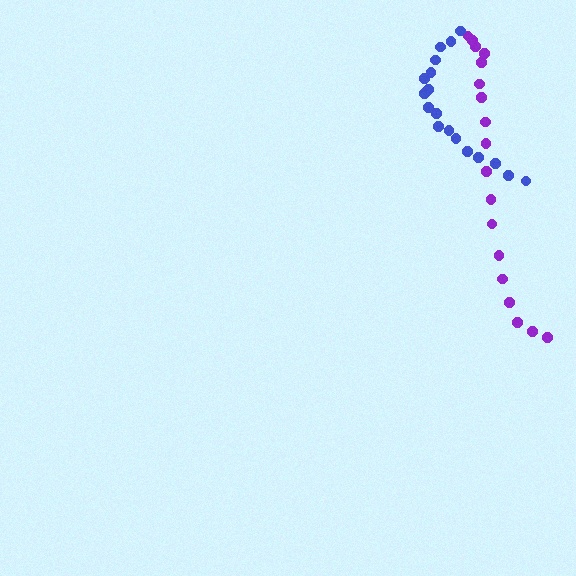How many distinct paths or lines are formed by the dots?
There are 2 distinct paths.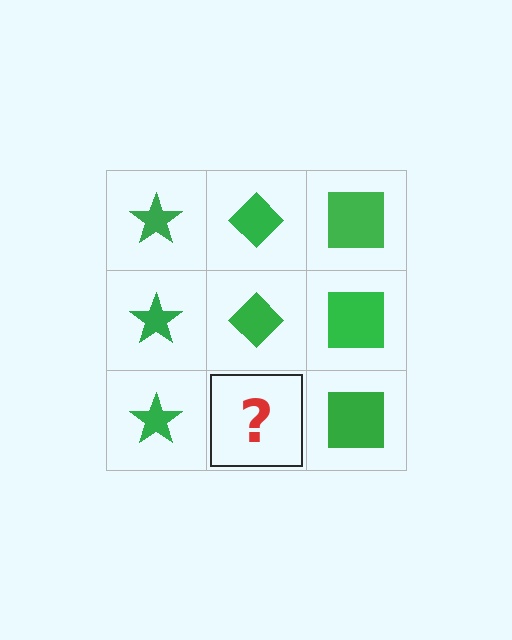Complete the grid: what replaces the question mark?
The question mark should be replaced with a green diamond.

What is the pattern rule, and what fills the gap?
The rule is that each column has a consistent shape. The gap should be filled with a green diamond.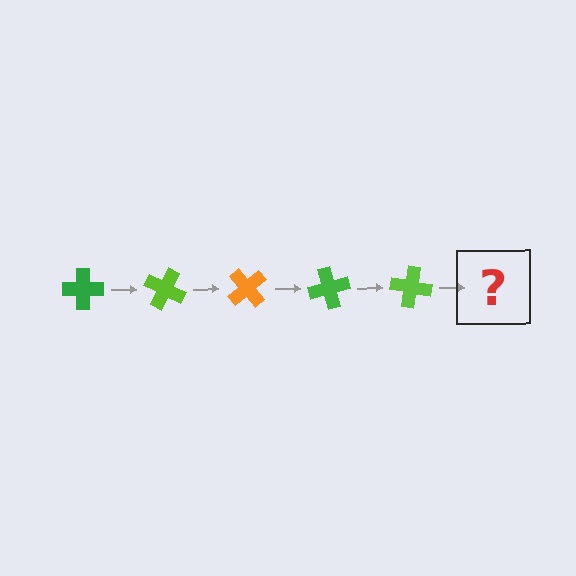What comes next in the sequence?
The next element should be an orange cross, rotated 125 degrees from the start.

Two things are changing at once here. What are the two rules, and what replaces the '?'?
The two rules are that it rotates 25 degrees each step and the color cycles through green, lime, and orange. The '?' should be an orange cross, rotated 125 degrees from the start.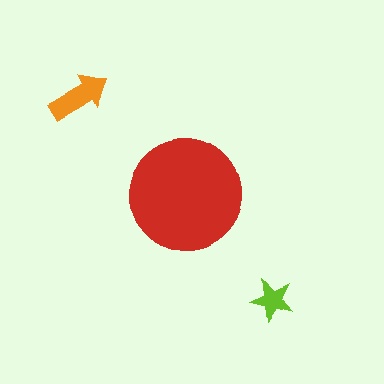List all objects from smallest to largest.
The lime star, the orange arrow, the red circle.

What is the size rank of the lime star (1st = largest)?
3rd.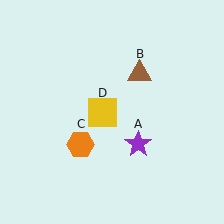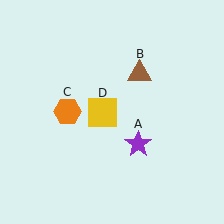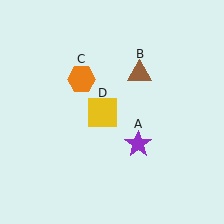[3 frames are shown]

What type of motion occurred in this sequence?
The orange hexagon (object C) rotated clockwise around the center of the scene.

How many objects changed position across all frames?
1 object changed position: orange hexagon (object C).